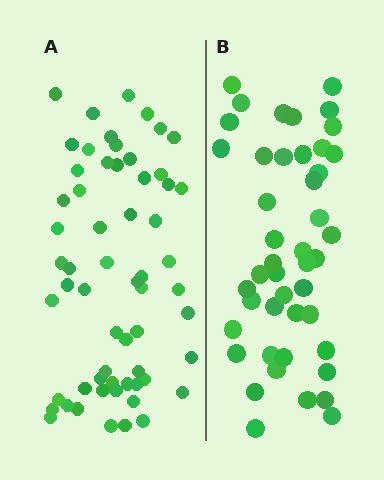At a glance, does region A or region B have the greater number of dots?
Region A (the left region) has more dots.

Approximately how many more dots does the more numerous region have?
Region A has approximately 15 more dots than region B.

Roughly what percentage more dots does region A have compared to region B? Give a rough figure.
About 35% more.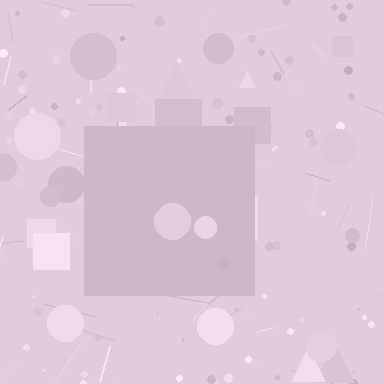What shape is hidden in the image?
A square is hidden in the image.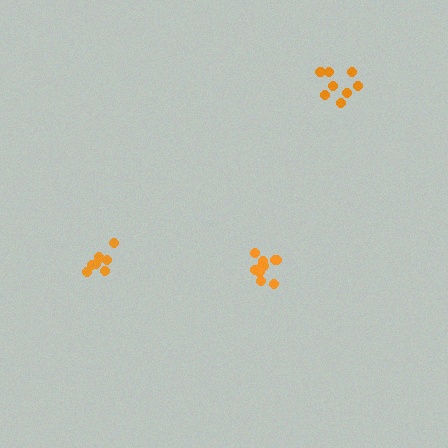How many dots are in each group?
Group 1: 8 dots, Group 2: 11 dots, Group 3: 8 dots (27 total).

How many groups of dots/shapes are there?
There are 3 groups.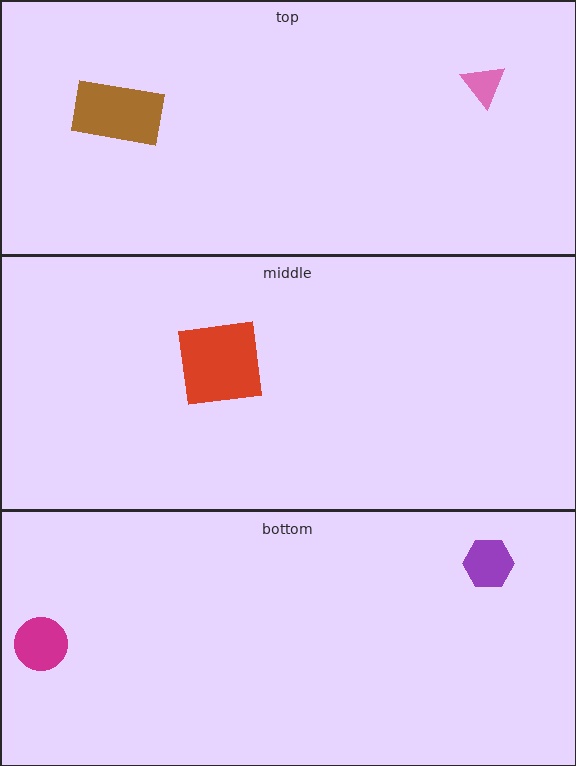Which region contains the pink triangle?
The top region.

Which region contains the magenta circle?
The bottom region.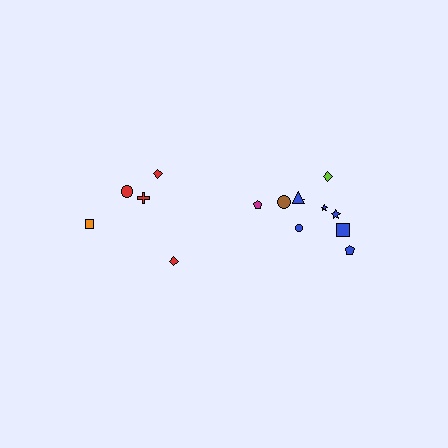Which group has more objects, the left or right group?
The right group.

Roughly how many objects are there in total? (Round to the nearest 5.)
Roughly 15 objects in total.